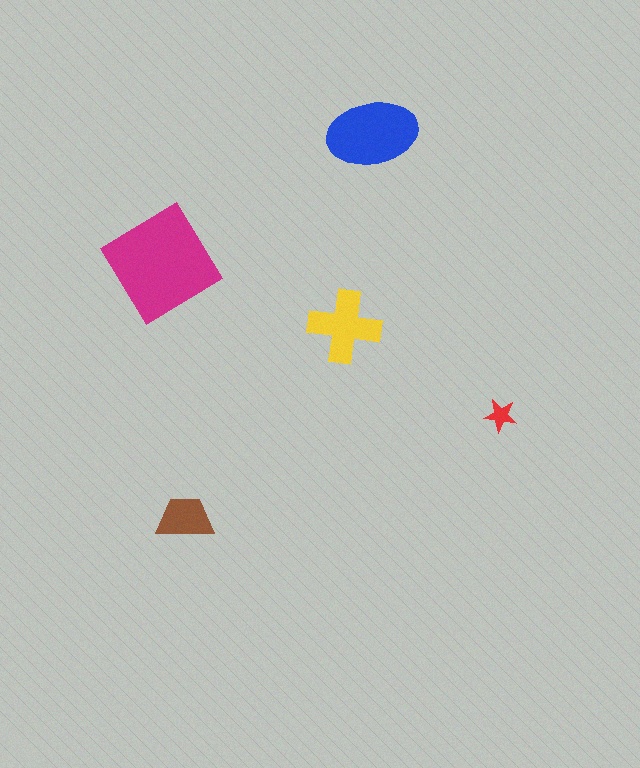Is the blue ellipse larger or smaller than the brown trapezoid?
Larger.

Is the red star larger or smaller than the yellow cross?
Smaller.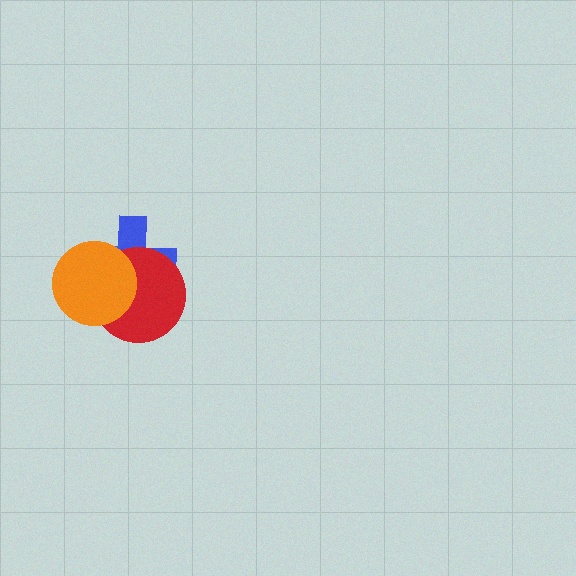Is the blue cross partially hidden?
Yes, it is partially covered by another shape.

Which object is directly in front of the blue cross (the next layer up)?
The red circle is directly in front of the blue cross.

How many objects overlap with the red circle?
2 objects overlap with the red circle.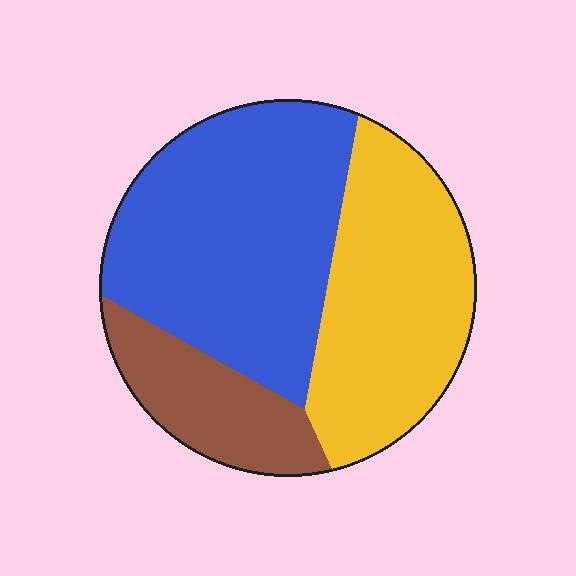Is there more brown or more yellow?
Yellow.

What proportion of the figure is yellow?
Yellow covers 36% of the figure.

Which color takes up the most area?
Blue, at roughly 45%.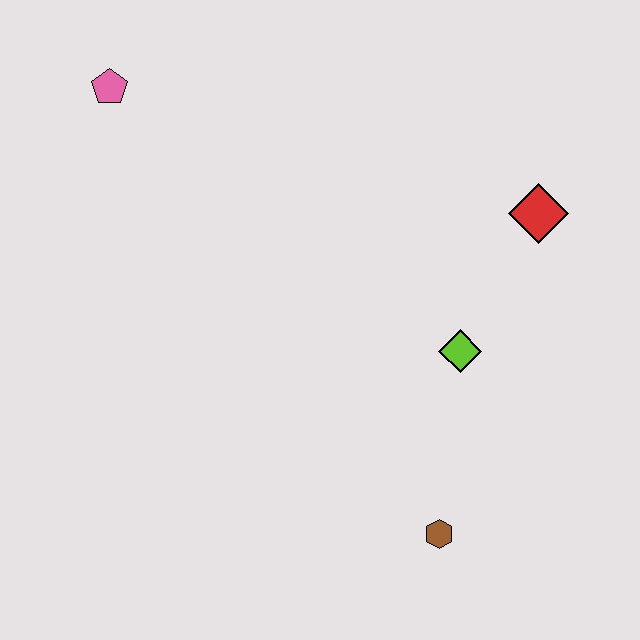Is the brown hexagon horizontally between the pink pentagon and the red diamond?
Yes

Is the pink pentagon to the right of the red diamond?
No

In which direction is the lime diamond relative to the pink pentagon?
The lime diamond is to the right of the pink pentagon.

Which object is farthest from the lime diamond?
The pink pentagon is farthest from the lime diamond.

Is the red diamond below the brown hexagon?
No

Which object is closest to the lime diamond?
The red diamond is closest to the lime diamond.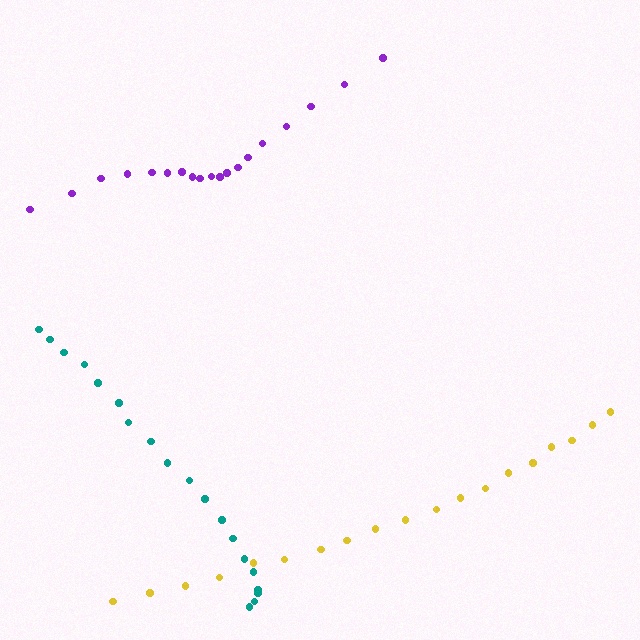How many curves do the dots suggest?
There are 3 distinct paths.